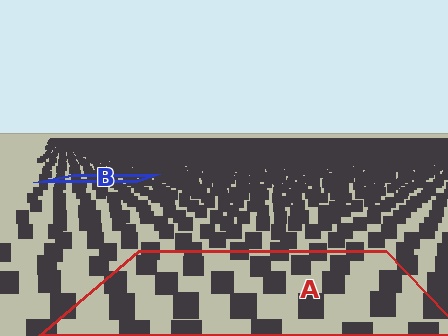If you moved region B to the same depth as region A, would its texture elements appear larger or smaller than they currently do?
They would appear larger. At a closer depth, the same texture elements are projected at a bigger on-screen size.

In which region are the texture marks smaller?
The texture marks are smaller in region B, because it is farther away.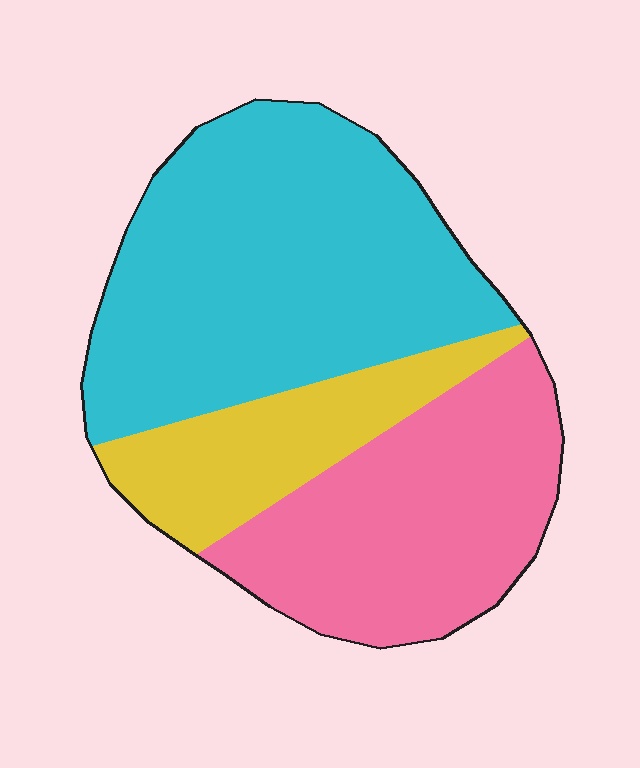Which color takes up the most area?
Cyan, at roughly 50%.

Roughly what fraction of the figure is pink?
Pink covers about 35% of the figure.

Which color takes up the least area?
Yellow, at roughly 20%.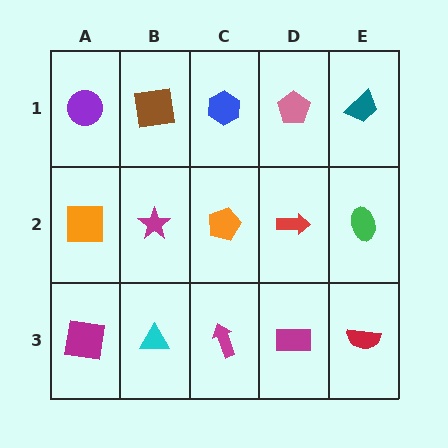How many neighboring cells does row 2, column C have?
4.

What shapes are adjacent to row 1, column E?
A green ellipse (row 2, column E), a pink pentagon (row 1, column D).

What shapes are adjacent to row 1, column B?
A magenta star (row 2, column B), a purple circle (row 1, column A), a blue hexagon (row 1, column C).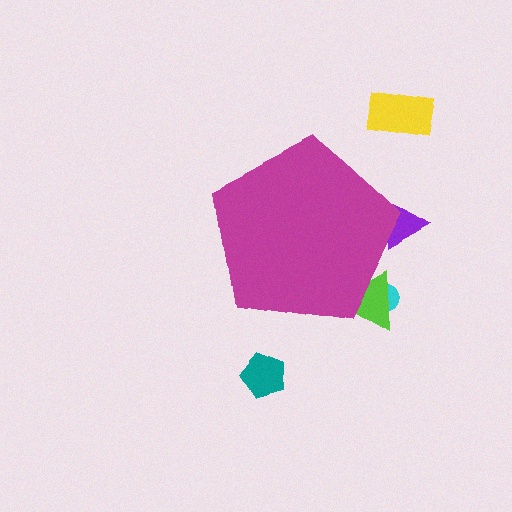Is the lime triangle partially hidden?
Yes, the lime triangle is partially hidden behind the magenta pentagon.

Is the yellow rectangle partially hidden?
No, the yellow rectangle is fully visible.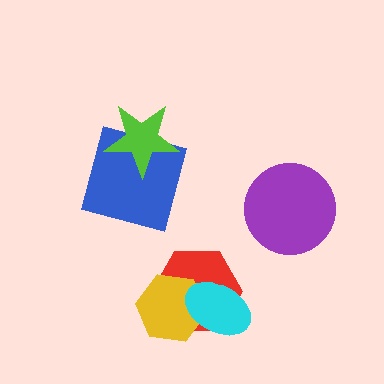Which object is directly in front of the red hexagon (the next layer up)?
The yellow hexagon is directly in front of the red hexagon.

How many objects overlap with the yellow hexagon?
2 objects overlap with the yellow hexagon.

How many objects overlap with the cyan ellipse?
2 objects overlap with the cyan ellipse.